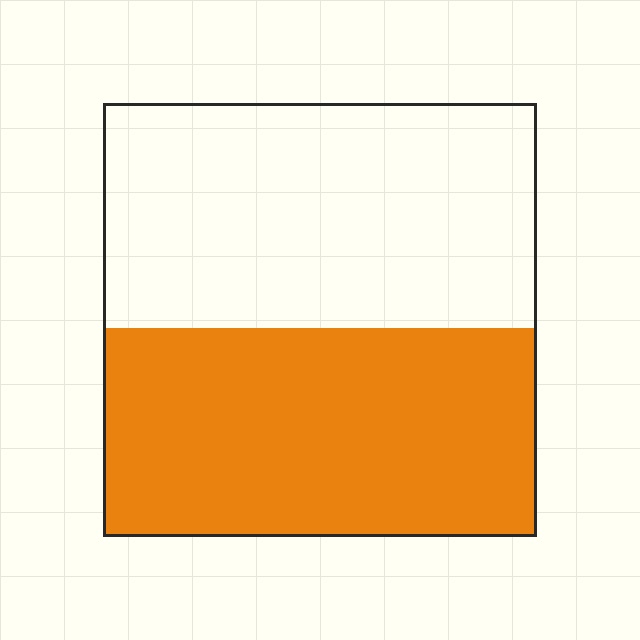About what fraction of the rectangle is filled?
About one half (1/2).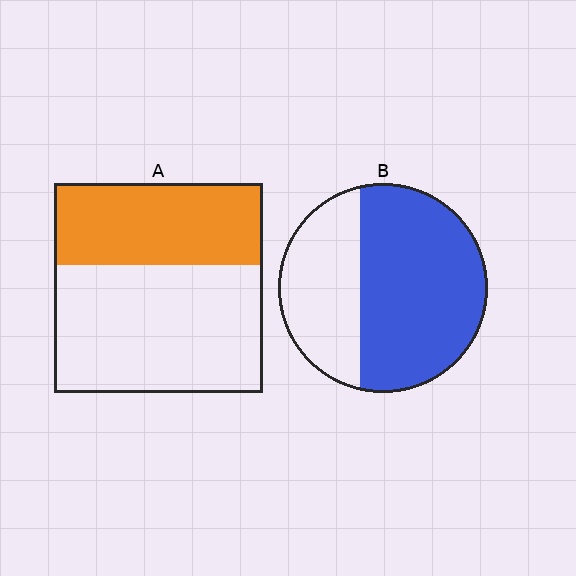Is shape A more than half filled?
No.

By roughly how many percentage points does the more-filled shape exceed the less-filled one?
By roughly 25 percentage points (B over A).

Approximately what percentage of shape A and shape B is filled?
A is approximately 40% and B is approximately 65%.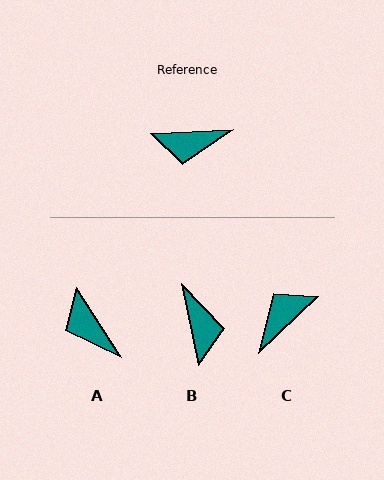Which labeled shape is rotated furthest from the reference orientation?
C, about 139 degrees away.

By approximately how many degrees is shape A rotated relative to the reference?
Approximately 60 degrees clockwise.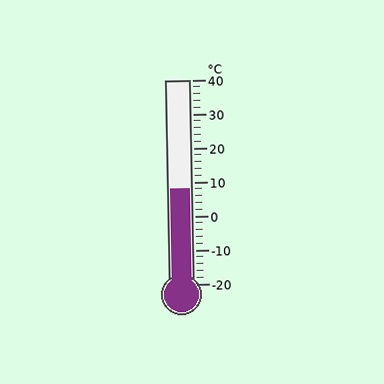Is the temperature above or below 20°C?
The temperature is below 20°C.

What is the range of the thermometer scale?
The thermometer scale ranges from -20°C to 40°C.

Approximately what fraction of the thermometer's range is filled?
The thermometer is filled to approximately 45% of its range.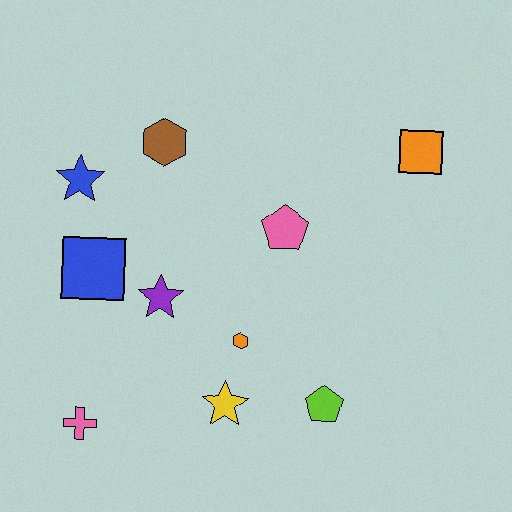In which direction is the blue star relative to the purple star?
The blue star is above the purple star.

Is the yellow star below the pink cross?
No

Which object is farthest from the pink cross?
The orange square is farthest from the pink cross.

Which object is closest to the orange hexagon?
The yellow star is closest to the orange hexagon.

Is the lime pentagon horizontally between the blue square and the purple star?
No